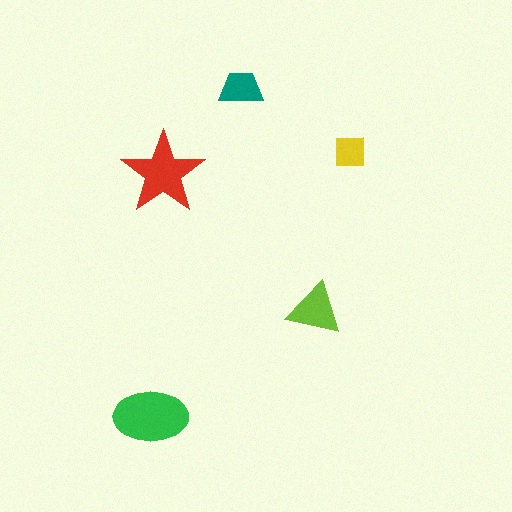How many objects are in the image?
There are 5 objects in the image.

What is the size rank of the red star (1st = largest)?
2nd.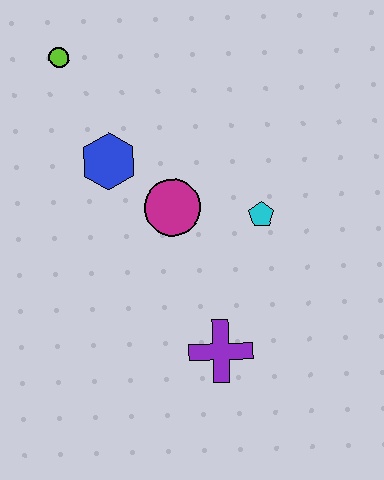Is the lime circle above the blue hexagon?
Yes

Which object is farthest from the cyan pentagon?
The lime circle is farthest from the cyan pentagon.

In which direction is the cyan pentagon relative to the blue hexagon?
The cyan pentagon is to the right of the blue hexagon.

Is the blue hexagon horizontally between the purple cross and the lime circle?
Yes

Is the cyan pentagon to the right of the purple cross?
Yes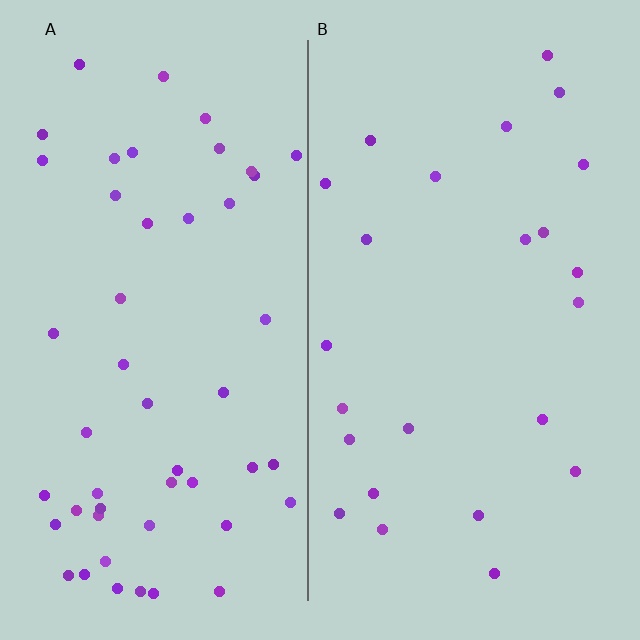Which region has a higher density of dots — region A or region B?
A (the left).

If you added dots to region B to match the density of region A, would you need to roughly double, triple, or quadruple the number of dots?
Approximately double.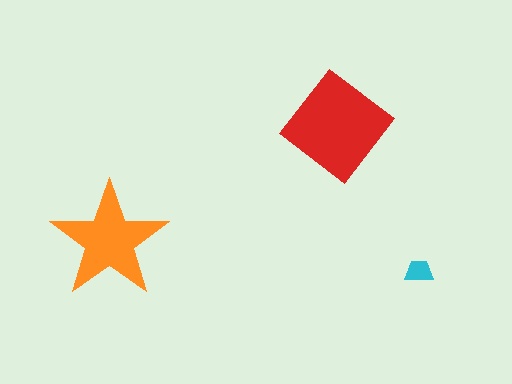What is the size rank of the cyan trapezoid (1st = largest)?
3rd.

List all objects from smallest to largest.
The cyan trapezoid, the orange star, the red diamond.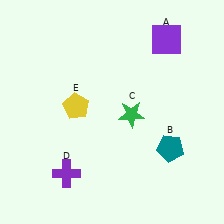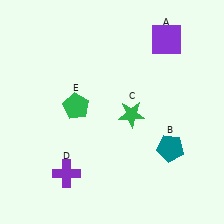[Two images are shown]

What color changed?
The pentagon (E) changed from yellow in Image 1 to green in Image 2.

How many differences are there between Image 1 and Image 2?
There is 1 difference between the two images.